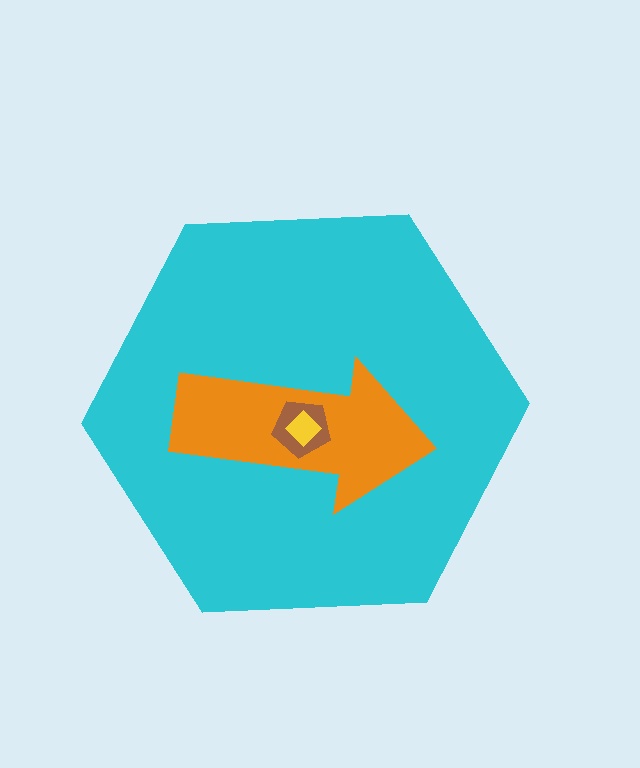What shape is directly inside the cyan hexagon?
The orange arrow.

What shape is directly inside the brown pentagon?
The yellow diamond.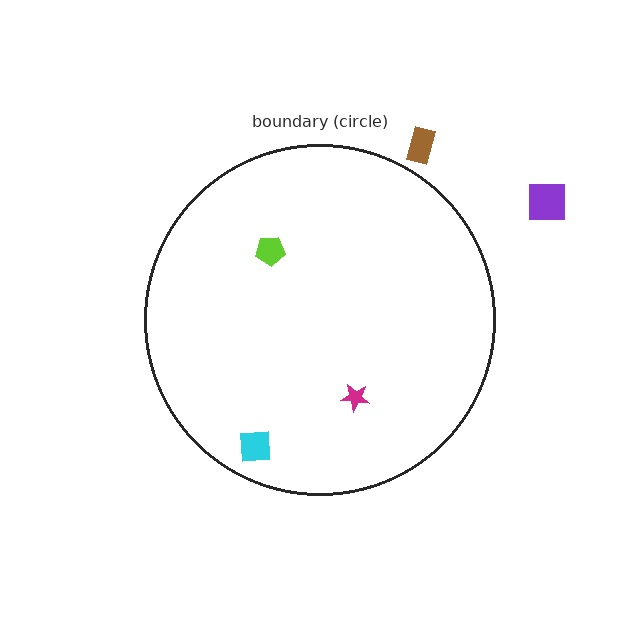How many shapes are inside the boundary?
3 inside, 2 outside.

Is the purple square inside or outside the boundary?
Outside.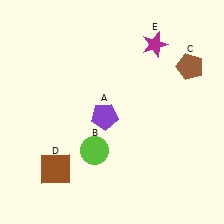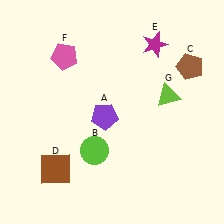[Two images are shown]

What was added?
A pink pentagon (F), a lime triangle (G) were added in Image 2.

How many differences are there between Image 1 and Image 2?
There are 2 differences between the two images.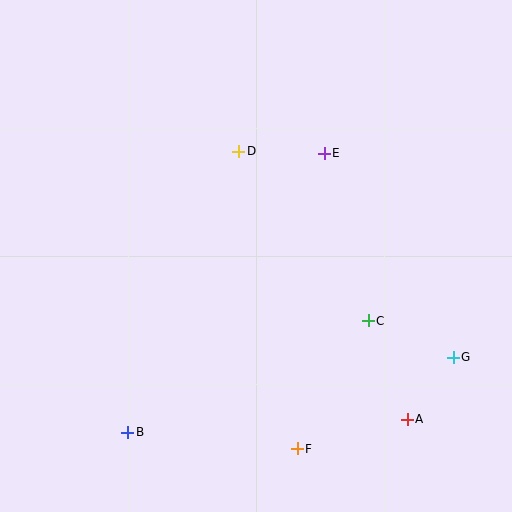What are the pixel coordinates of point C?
Point C is at (368, 321).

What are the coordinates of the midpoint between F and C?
The midpoint between F and C is at (333, 385).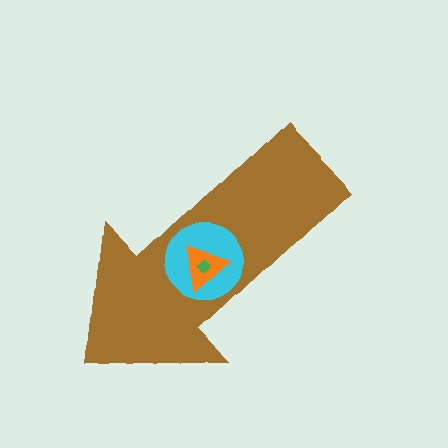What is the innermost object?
The green diamond.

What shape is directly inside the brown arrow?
The cyan circle.